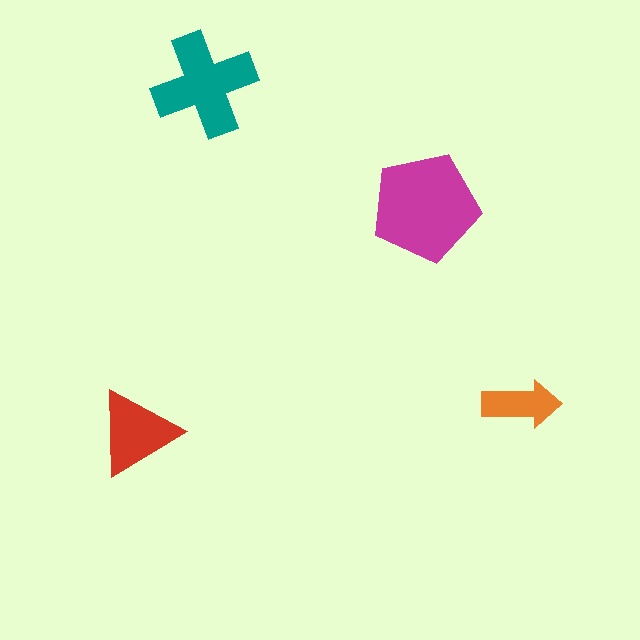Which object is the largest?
The magenta pentagon.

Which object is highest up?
The teal cross is topmost.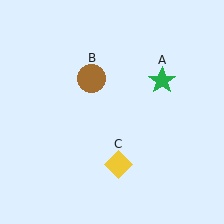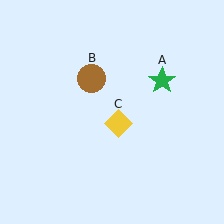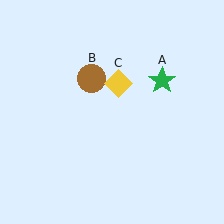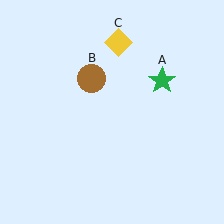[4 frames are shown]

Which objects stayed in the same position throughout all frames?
Green star (object A) and brown circle (object B) remained stationary.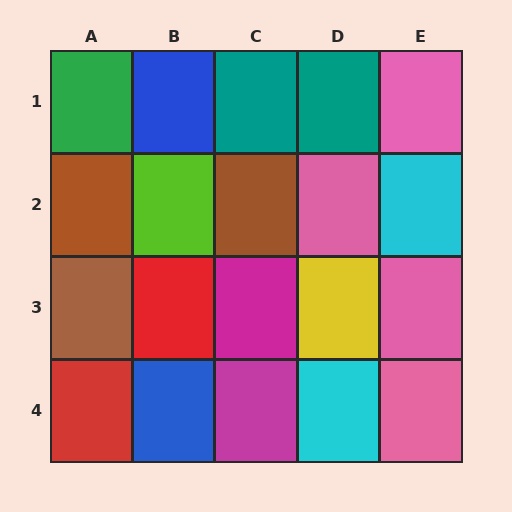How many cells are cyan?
2 cells are cyan.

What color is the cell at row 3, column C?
Magenta.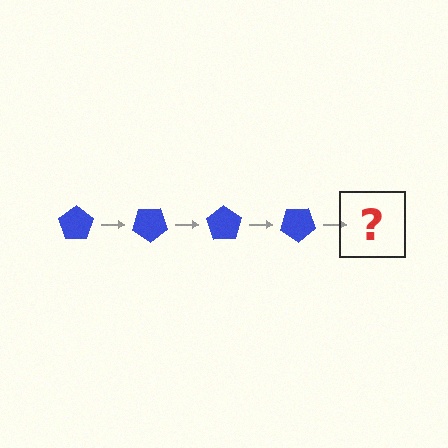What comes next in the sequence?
The next element should be a blue pentagon rotated 140 degrees.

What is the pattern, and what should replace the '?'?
The pattern is that the pentagon rotates 35 degrees each step. The '?' should be a blue pentagon rotated 140 degrees.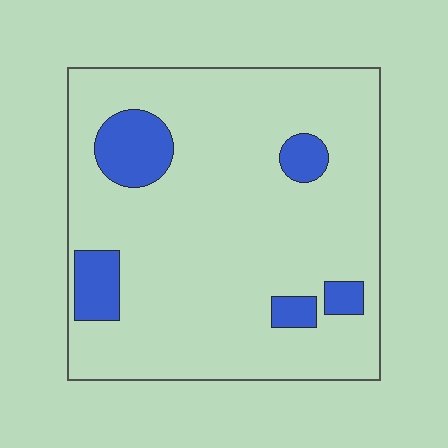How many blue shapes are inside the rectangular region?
5.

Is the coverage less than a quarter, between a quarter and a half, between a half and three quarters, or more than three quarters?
Less than a quarter.